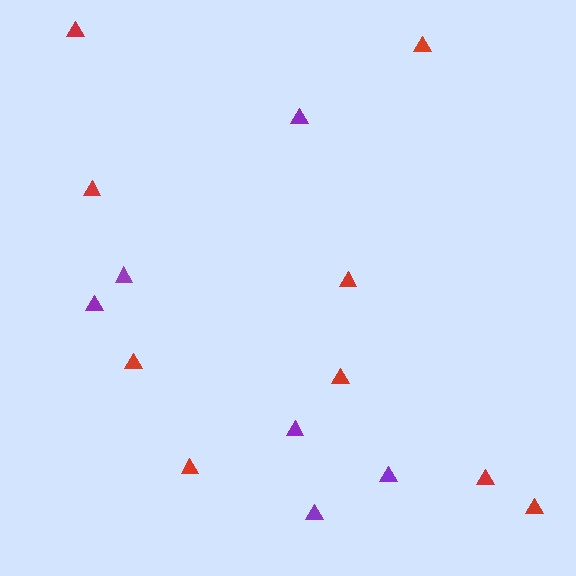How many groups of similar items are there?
There are 2 groups: one group of red triangles (9) and one group of purple triangles (6).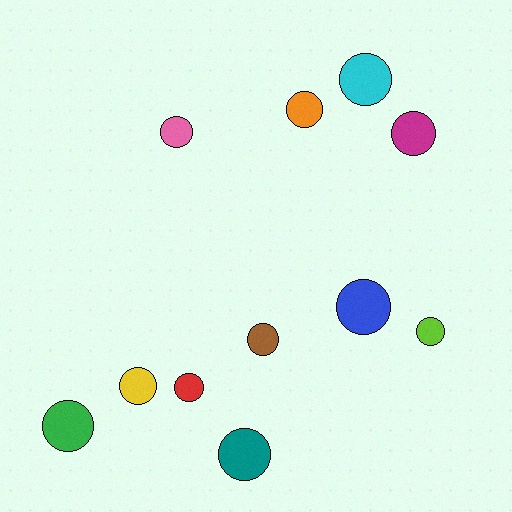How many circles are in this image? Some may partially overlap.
There are 11 circles.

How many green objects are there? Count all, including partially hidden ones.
There is 1 green object.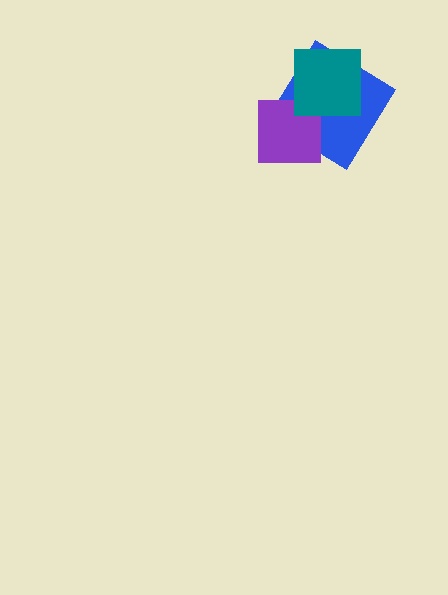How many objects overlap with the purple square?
1 object overlaps with the purple square.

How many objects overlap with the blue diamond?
2 objects overlap with the blue diamond.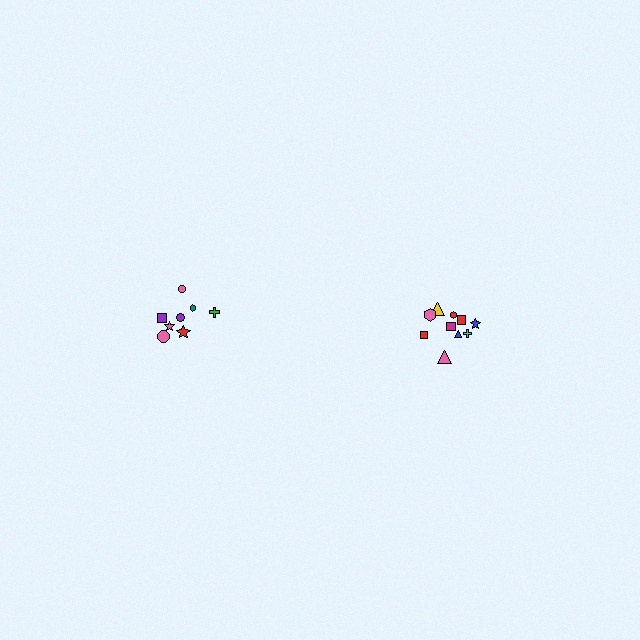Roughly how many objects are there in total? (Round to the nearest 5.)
Roughly 20 objects in total.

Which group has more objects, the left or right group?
The right group.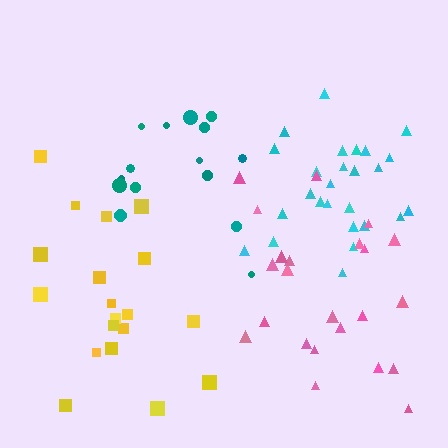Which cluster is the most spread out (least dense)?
Pink.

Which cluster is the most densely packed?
Cyan.